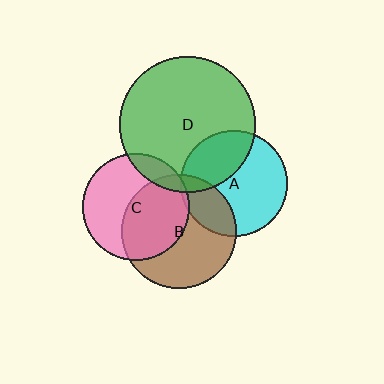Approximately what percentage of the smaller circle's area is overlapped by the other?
Approximately 10%.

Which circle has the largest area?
Circle D (green).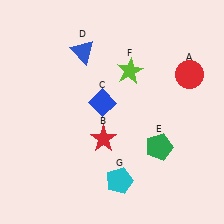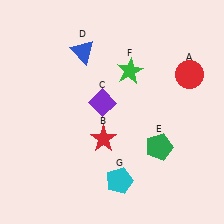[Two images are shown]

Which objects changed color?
C changed from blue to purple. F changed from lime to green.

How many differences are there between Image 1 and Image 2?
There are 2 differences between the two images.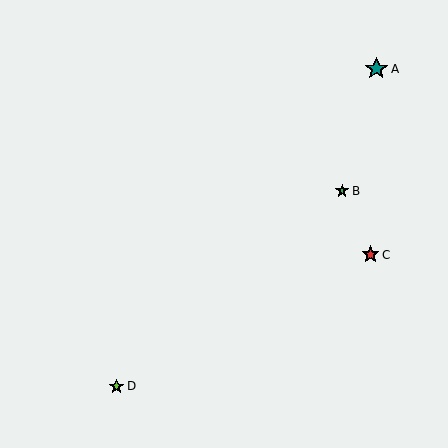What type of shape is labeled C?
Shape C is a red star.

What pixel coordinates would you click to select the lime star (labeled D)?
Click at (117, 386) to select the lime star D.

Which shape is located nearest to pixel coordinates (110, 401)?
The lime star (labeled D) at (117, 386) is nearest to that location.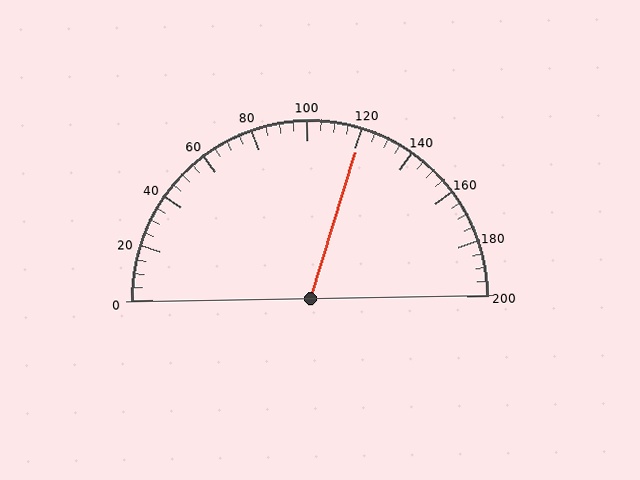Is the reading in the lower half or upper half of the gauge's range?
The reading is in the upper half of the range (0 to 200).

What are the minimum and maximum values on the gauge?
The gauge ranges from 0 to 200.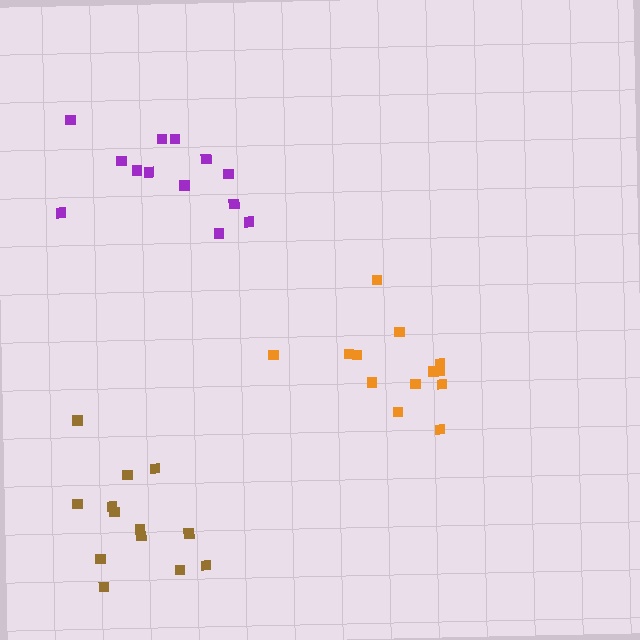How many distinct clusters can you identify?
There are 3 distinct clusters.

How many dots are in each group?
Group 1: 13 dots, Group 2: 13 dots, Group 3: 13 dots (39 total).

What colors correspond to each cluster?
The clusters are colored: orange, brown, purple.